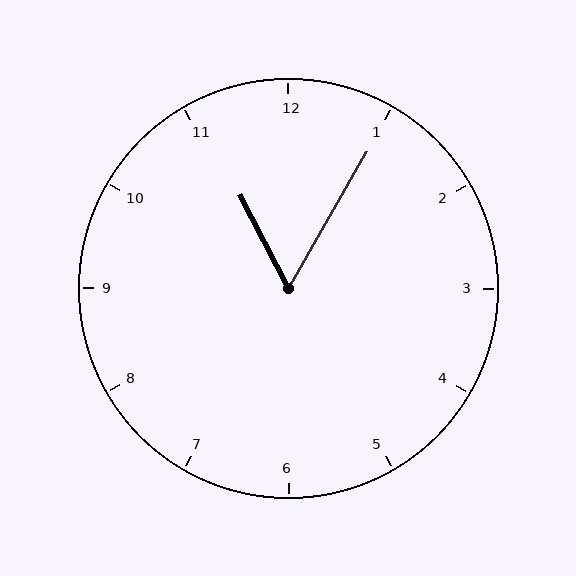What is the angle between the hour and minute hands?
Approximately 58 degrees.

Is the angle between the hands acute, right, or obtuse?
It is acute.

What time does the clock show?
11:05.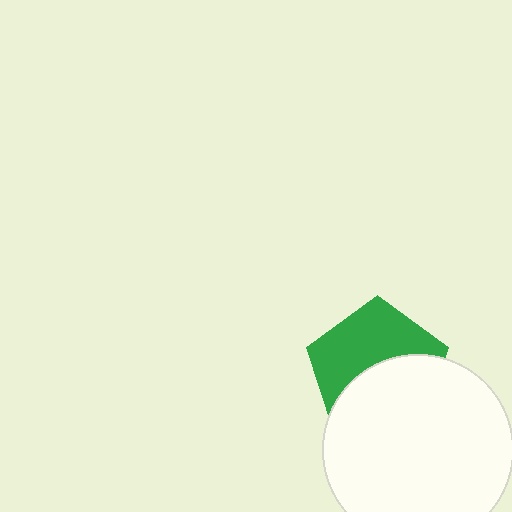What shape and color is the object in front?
The object in front is a white circle.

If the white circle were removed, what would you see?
You would see the complete green pentagon.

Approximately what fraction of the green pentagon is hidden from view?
Roughly 49% of the green pentagon is hidden behind the white circle.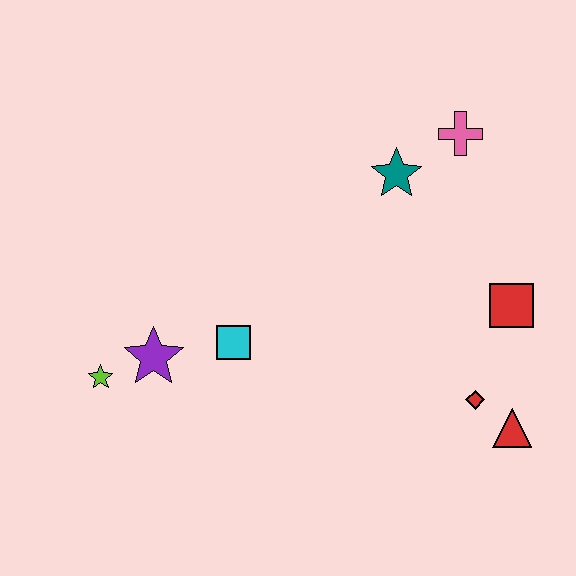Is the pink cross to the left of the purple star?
No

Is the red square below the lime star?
No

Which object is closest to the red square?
The red diamond is closest to the red square.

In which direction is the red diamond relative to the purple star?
The red diamond is to the right of the purple star.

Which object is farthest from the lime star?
The pink cross is farthest from the lime star.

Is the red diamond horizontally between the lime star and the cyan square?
No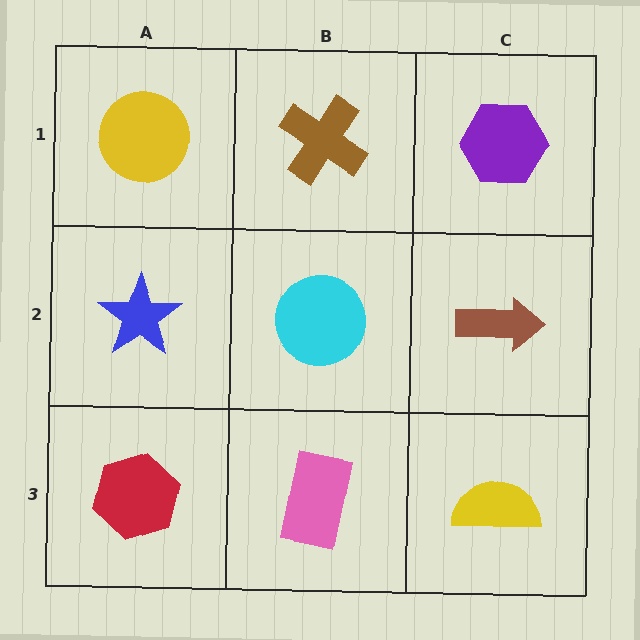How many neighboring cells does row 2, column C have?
3.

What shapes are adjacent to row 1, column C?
A brown arrow (row 2, column C), a brown cross (row 1, column B).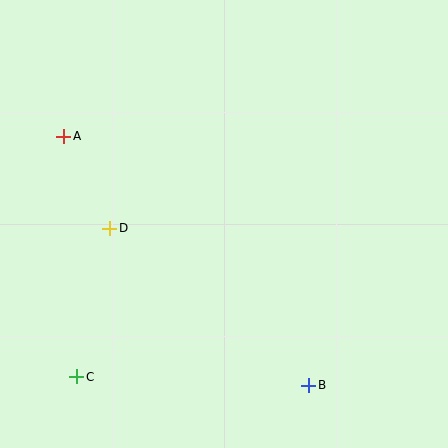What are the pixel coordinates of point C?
Point C is at (77, 377).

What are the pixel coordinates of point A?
Point A is at (64, 136).